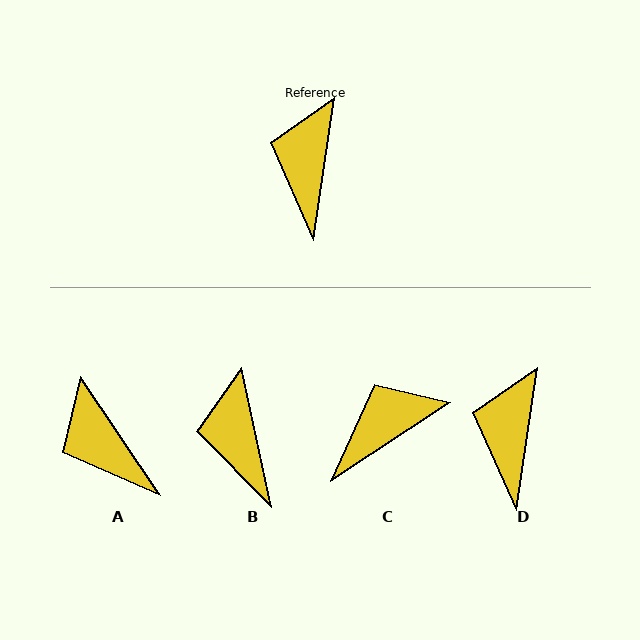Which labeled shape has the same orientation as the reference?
D.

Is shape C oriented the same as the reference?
No, it is off by about 48 degrees.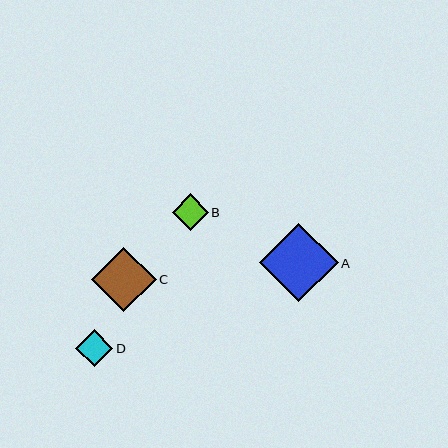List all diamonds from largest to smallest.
From largest to smallest: A, C, D, B.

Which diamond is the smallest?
Diamond B is the smallest with a size of approximately 36 pixels.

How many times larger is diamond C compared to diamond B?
Diamond C is approximately 1.8 times the size of diamond B.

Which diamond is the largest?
Diamond A is the largest with a size of approximately 79 pixels.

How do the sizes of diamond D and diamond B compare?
Diamond D and diamond B are approximately the same size.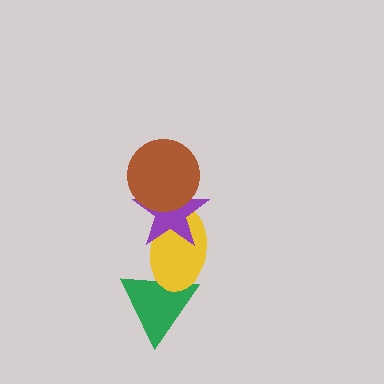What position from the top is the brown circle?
The brown circle is 1st from the top.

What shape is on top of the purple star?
The brown circle is on top of the purple star.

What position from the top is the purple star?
The purple star is 2nd from the top.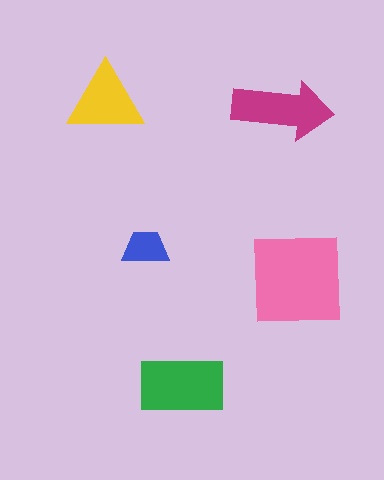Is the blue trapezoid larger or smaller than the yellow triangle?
Smaller.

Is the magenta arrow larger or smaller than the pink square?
Smaller.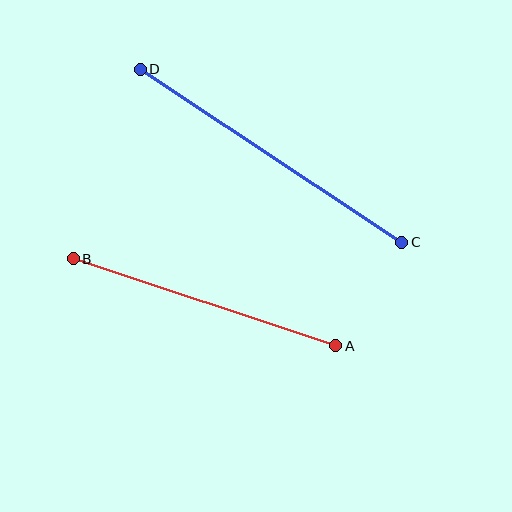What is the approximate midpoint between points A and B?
The midpoint is at approximately (204, 302) pixels.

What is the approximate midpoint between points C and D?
The midpoint is at approximately (271, 156) pixels.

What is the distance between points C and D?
The distance is approximately 314 pixels.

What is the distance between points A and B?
The distance is approximately 276 pixels.